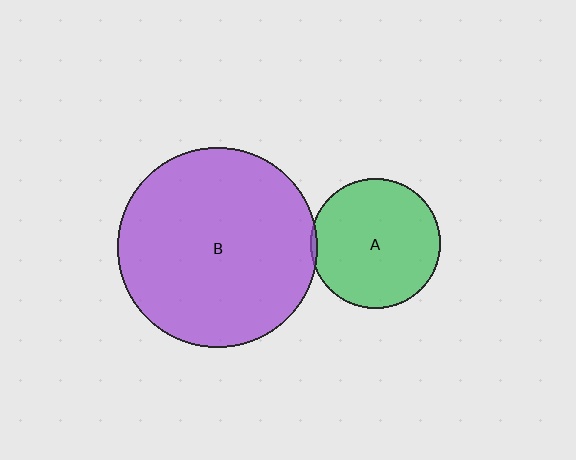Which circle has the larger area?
Circle B (purple).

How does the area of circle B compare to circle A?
Approximately 2.4 times.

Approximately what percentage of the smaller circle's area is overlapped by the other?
Approximately 5%.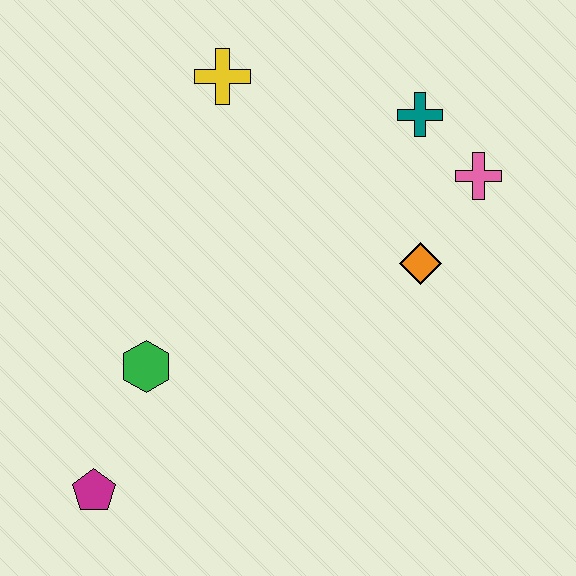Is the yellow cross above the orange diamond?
Yes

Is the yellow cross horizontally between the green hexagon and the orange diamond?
Yes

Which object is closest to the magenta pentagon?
The green hexagon is closest to the magenta pentagon.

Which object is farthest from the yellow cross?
The magenta pentagon is farthest from the yellow cross.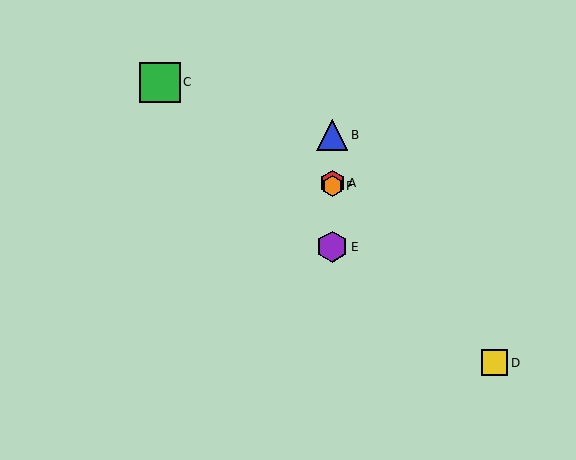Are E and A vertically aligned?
Yes, both are at x≈332.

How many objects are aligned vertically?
4 objects (A, B, E, F) are aligned vertically.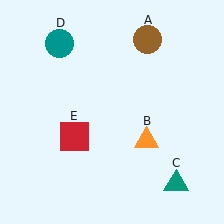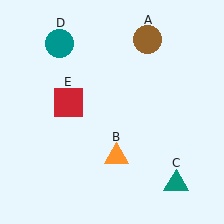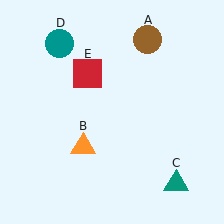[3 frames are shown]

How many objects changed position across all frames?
2 objects changed position: orange triangle (object B), red square (object E).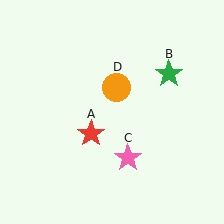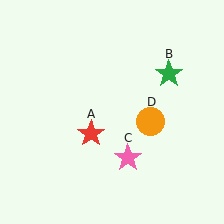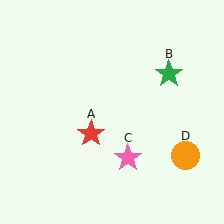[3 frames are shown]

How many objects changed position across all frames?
1 object changed position: orange circle (object D).